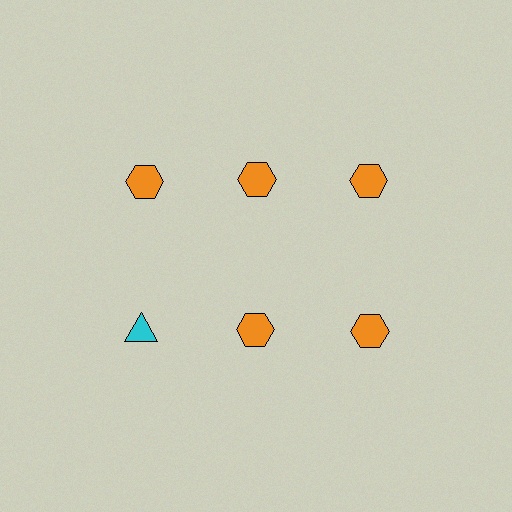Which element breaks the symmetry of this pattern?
The cyan triangle in the second row, leftmost column breaks the symmetry. All other shapes are orange hexagons.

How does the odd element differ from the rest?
It differs in both color (cyan instead of orange) and shape (triangle instead of hexagon).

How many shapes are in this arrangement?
There are 6 shapes arranged in a grid pattern.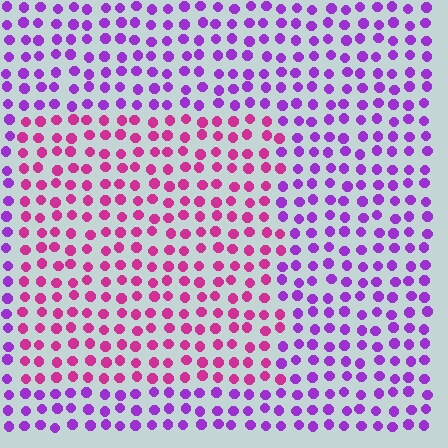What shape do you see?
I see a rectangle.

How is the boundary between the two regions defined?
The boundary is defined purely by a slight shift in hue (about 41 degrees). Spacing, size, and orientation are identical on both sides.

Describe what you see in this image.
The image is filled with small purple elements in a uniform arrangement. A rectangle-shaped region is visible where the elements are tinted to a slightly different hue, forming a subtle color boundary.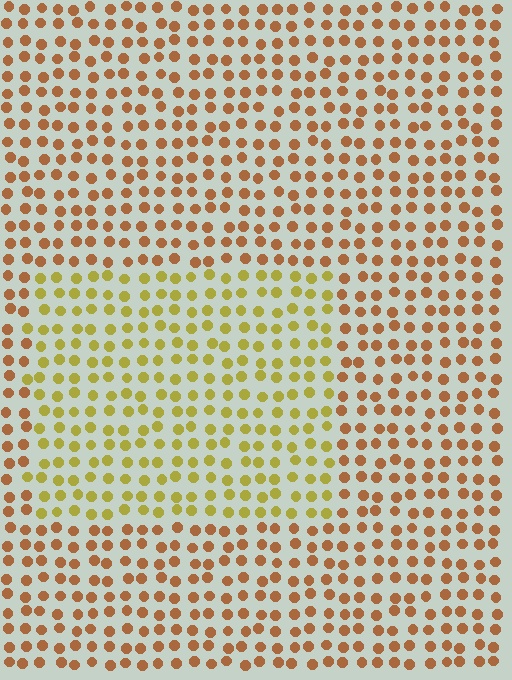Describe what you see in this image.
The image is filled with small brown elements in a uniform arrangement. A rectangle-shaped region is visible where the elements are tinted to a slightly different hue, forming a subtle color boundary.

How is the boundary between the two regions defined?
The boundary is defined purely by a slight shift in hue (about 35 degrees). Spacing, size, and orientation are identical on both sides.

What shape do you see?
I see a rectangle.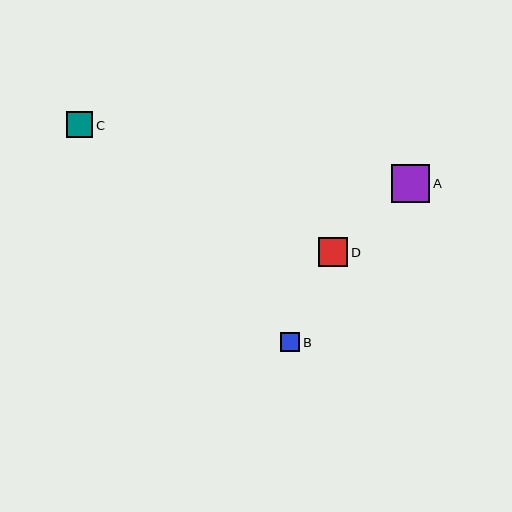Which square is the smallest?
Square B is the smallest with a size of approximately 19 pixels.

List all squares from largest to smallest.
From largest to smallest: A, D, C, B.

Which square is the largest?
Square A is the largest with a size of approximately 38 pixels.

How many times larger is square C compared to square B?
Square C is approximately 1.4 times the size of square B.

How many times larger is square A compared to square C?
Square A is approximately 1.5 times the size of square C.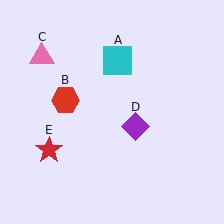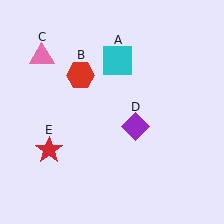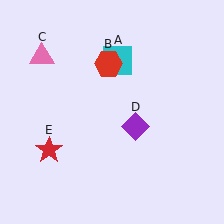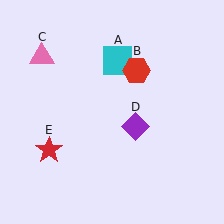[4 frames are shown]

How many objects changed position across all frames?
1 object changed position: red hexagon (object B).